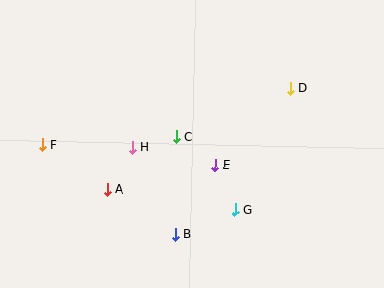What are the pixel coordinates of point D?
Point D is at (291, 88).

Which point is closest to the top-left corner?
Point F is closest to the top-left corner.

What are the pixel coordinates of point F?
Point F is at (42, 145).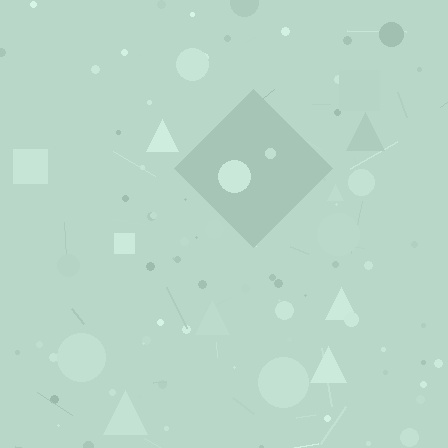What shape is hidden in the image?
A diamond is hidden in the image.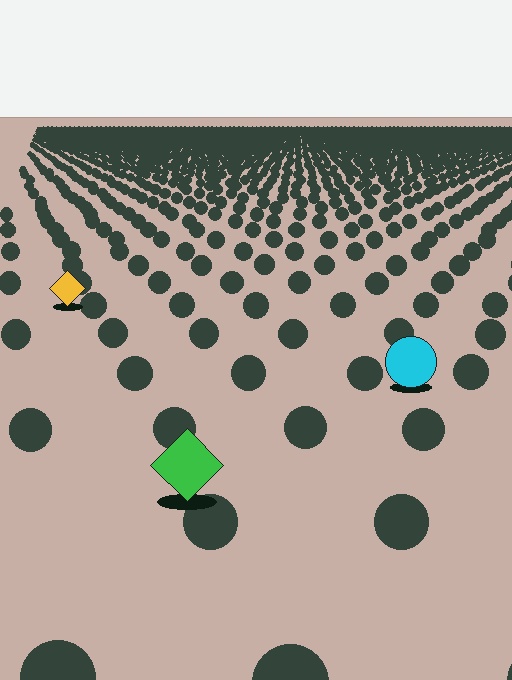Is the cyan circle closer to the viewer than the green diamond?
No. The green diamond is closer — you can tell from the texture gradient: the ground texture is coarser near it.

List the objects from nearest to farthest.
From nearest to farthest: the green diamond, the cyan circle, the yellow diamond.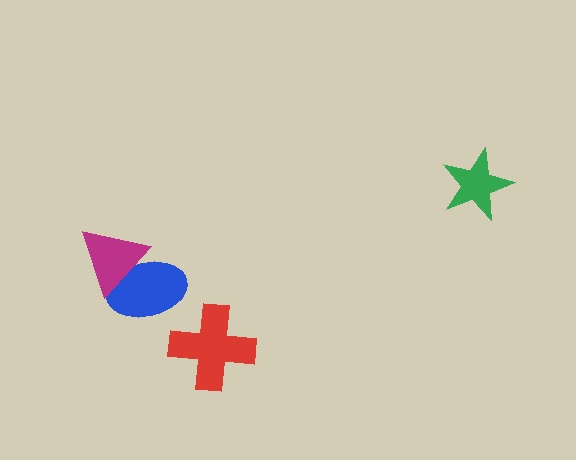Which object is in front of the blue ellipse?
The magenta triangle is in front of the blue ellipse.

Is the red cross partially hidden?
No, no other shape covers it.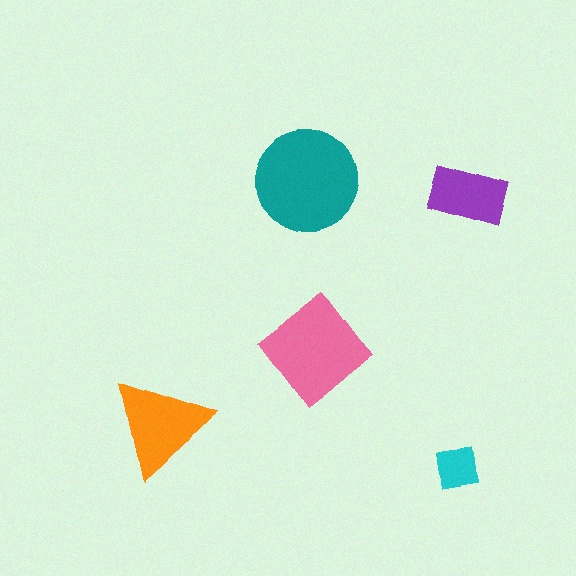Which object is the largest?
The teal circle.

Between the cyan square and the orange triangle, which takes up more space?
The orange triangle.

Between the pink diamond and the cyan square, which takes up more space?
The pink diamond.